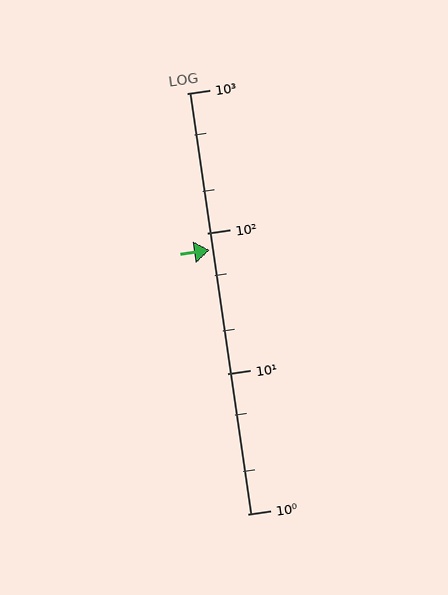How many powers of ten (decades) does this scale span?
The scale spans 3 decades, from 1 to 1000.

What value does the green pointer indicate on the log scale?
The pointer indicates approximately 76.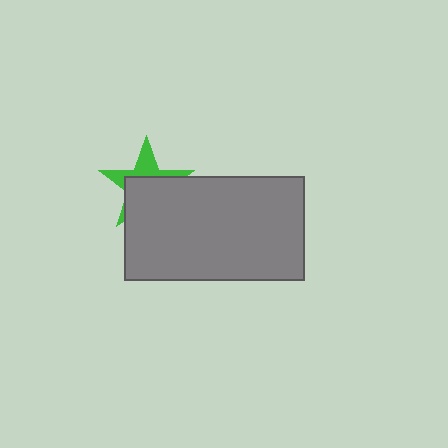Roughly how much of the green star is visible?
A small part of it is visible (roughly 38%).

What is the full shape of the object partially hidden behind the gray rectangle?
The partially hidden object is a green star.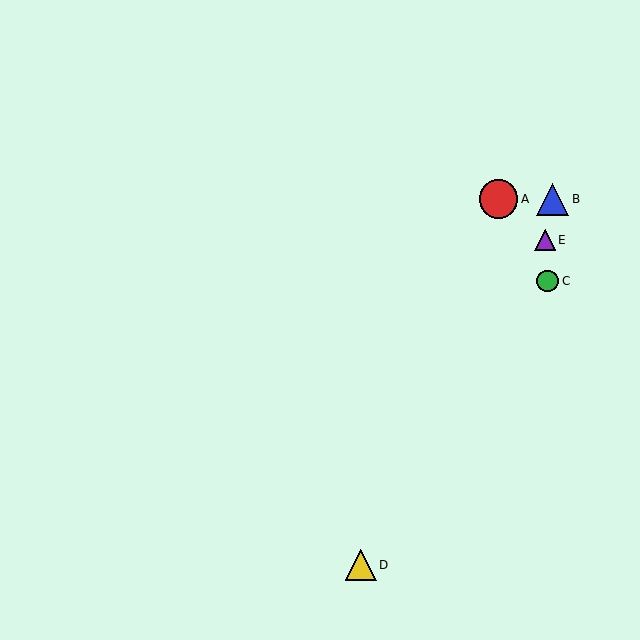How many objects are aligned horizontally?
2 objects (A, B) are aligned horizontally.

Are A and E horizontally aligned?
No, A is at y≈199 and E is at y≈240.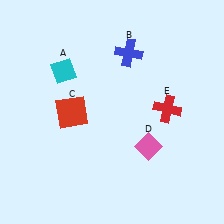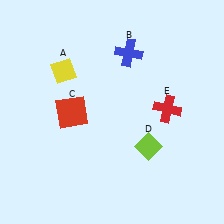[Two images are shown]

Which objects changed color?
A changed from cyan to yellow. D changed from pink to lime.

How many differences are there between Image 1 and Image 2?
There are 2 differences between the two images.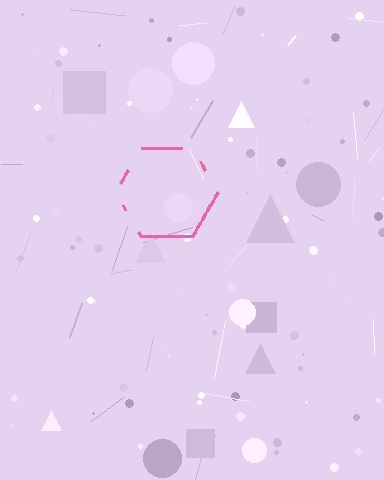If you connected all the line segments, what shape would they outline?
They would outline a hexagon.